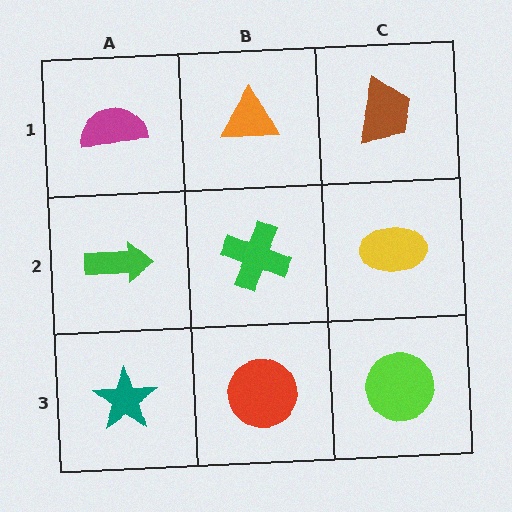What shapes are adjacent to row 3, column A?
A green arrow (row 2, column A), a red circle (row 3, column B).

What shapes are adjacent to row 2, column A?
A magenta semicircle (row 1, column A), a teal star (row 3, column A), a green cross (row 2, column B).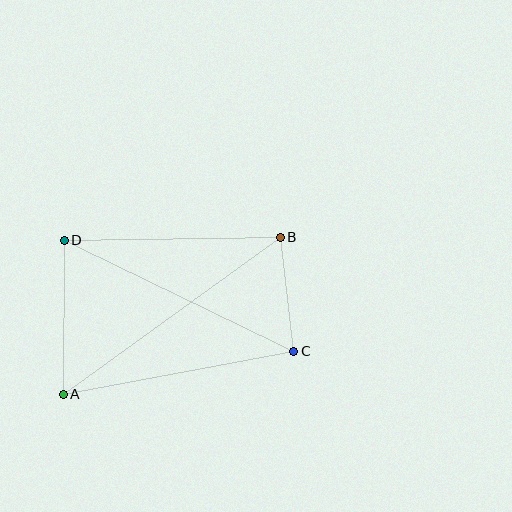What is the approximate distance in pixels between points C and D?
The distance between C and D is approximately 255 pixels.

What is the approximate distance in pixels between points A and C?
The distance between A and C is approximately 234 pixels.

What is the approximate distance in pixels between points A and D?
The distance between A and D is approximately 154 pixels.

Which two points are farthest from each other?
Points A and B are farthest from each other.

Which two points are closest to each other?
Points B and C are closest to each other.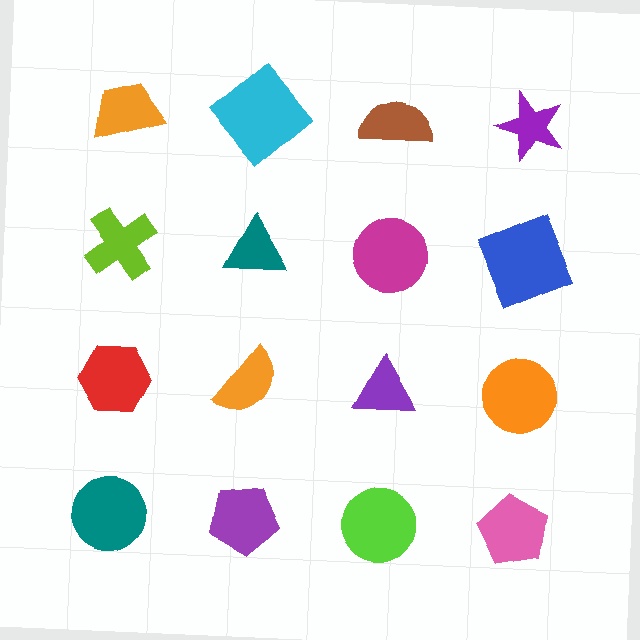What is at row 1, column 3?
A brown semicircle.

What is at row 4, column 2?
A purple pentagon.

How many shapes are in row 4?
4 shapes.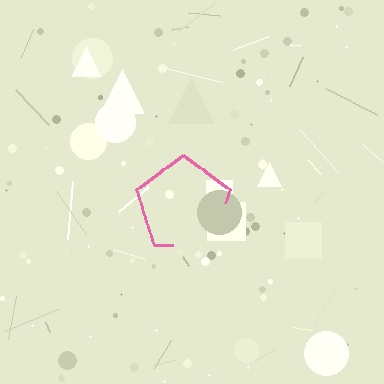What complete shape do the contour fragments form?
The contour fragments form a pentagon.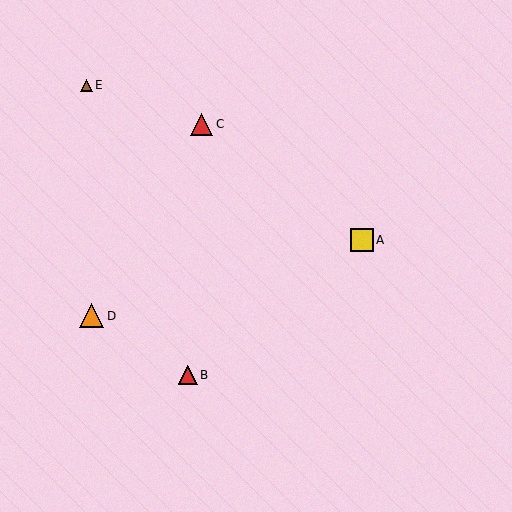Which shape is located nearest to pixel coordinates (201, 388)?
The red triangle (labeled B) at (188, 375) is nearest to that location.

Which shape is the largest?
The orange triangle (labeled D) is the largest.